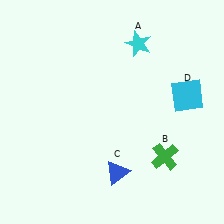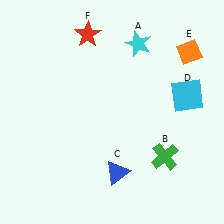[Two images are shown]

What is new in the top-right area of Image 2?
An orange diamond (E) was added in the top-right area of Image 2.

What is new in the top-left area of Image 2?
A red star (F) was added in the top-left area of Image 2.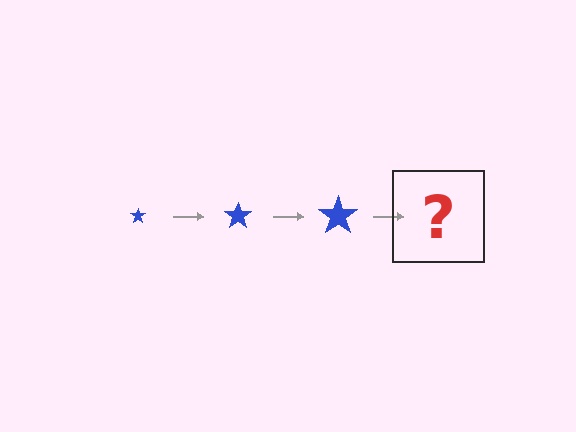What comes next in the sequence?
The next element should be a blue star, larger than the previous one.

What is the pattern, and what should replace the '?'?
The pattern is that the star gets progressively larger each step. The '?' should be a blue star, larger than the previous one.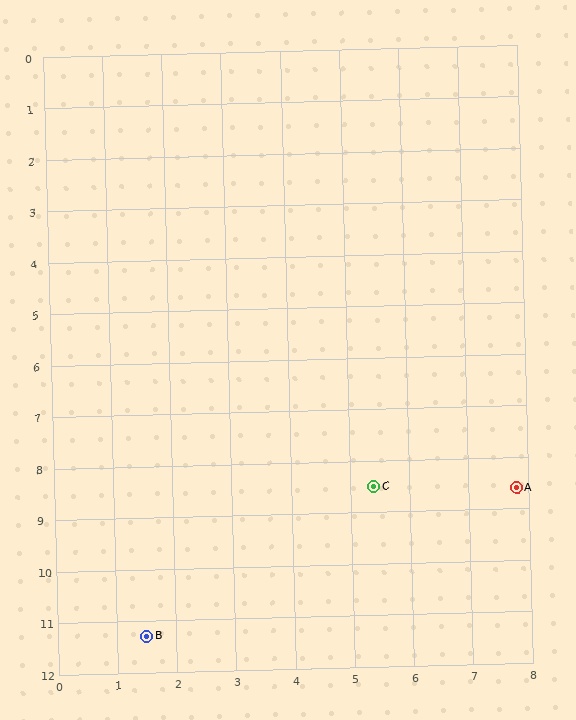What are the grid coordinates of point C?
Point C is at approximately (5.4, 8.5).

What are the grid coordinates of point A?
Point A is at approximately (7.8, 8.6).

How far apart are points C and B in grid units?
Points C and B are about 4.8 grid units apart.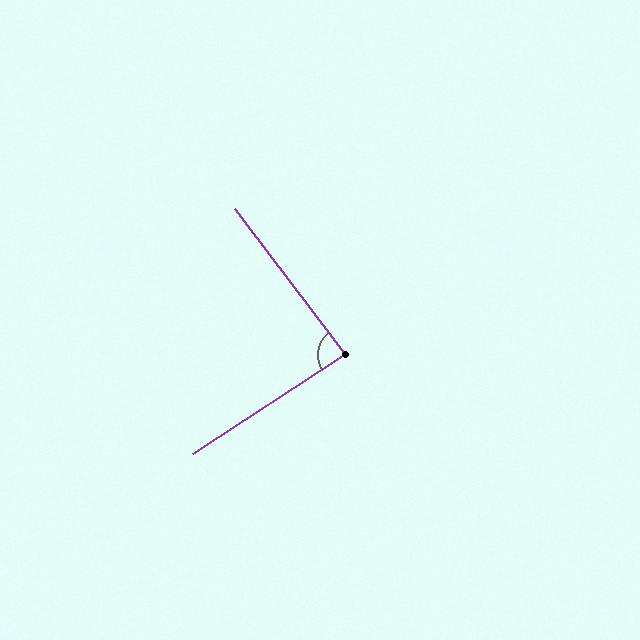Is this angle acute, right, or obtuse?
It is approximately a right angle.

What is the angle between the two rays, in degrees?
Approximately 86 degrees.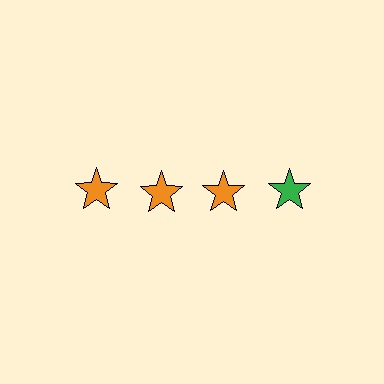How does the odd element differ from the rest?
It has a different color: green instead of orange.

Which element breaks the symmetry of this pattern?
The green star in the top row, second from right column breaks the symmetry. All other shapes are orange stars.